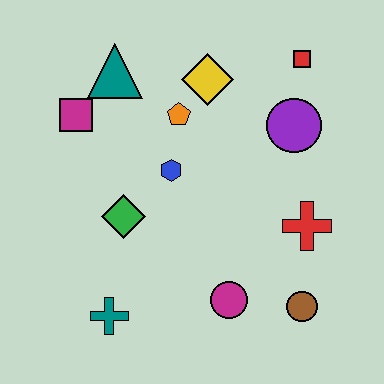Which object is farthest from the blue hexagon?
The brown circle is farthest from the blue hexagon.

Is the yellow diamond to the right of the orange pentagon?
Yes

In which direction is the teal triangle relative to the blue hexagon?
The teal triangle is above the blue hexagon.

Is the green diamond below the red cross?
No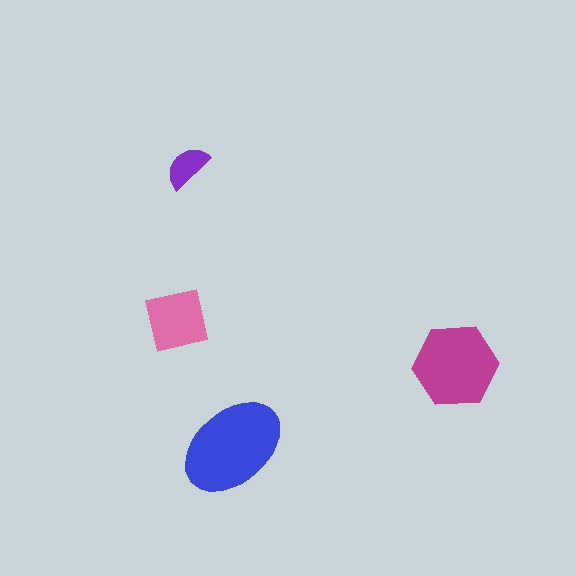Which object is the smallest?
The purple semicircle.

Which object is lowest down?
The blue ellipse is bottommost.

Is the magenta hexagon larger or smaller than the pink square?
Larger.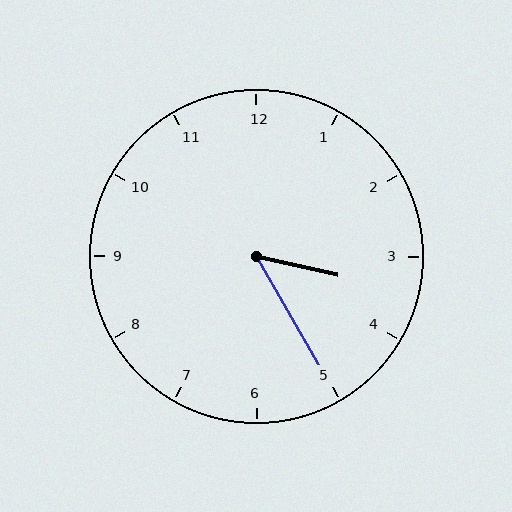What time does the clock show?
3:25.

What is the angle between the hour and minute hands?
Approximately 48 degrees.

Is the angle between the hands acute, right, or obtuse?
It is acute.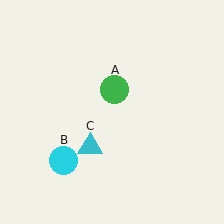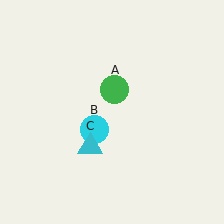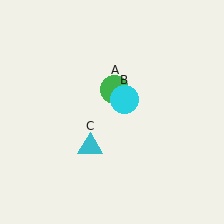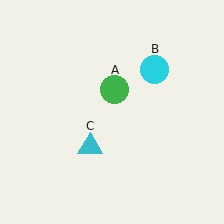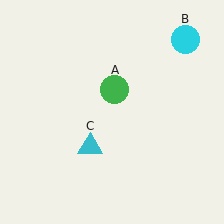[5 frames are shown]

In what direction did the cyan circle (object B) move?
The cyan circle (object B) moved up and to the right.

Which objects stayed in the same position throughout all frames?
Green circle (object A) and cyan triangle (object C) remained stationary.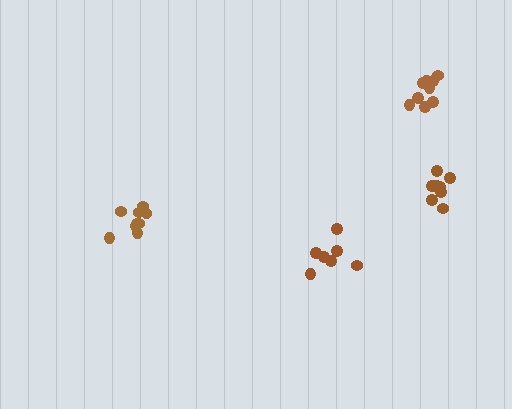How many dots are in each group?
Group 1: 9 dots, Group 2: 9 dots, Group 3: 9 dots, Group 4: 7 dots (34 total).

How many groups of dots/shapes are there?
There are 4 groups.